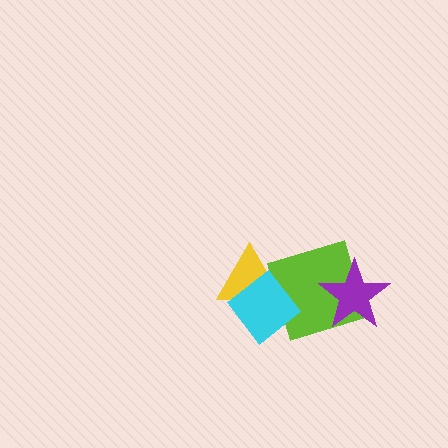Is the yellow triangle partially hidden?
Yes, it is partially covered by another shape.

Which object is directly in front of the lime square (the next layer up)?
The purple star is directly in front of the lime square.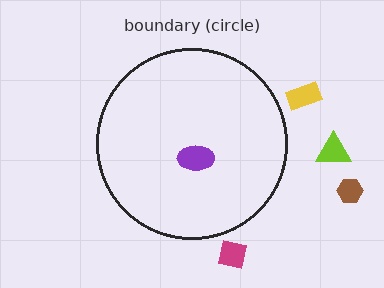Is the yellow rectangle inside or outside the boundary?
Outside.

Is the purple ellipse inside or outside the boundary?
Inside.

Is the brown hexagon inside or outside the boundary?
Outside.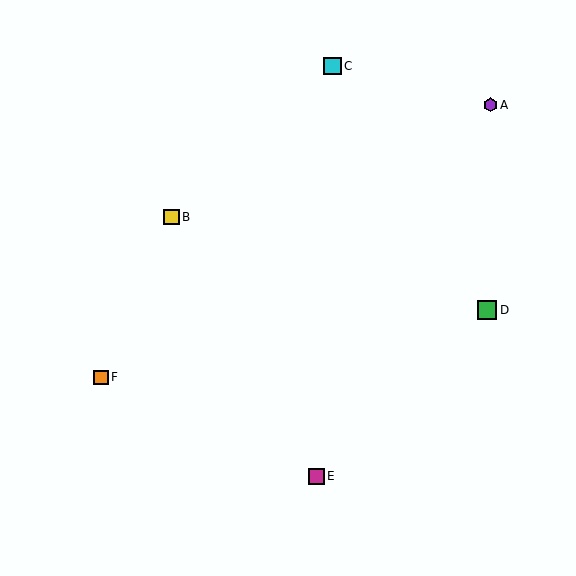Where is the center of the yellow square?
The center of the yellow square is at (171, 217).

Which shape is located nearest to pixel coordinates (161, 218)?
The yellow square (labeled B) at (171, 217) is nearest to that location.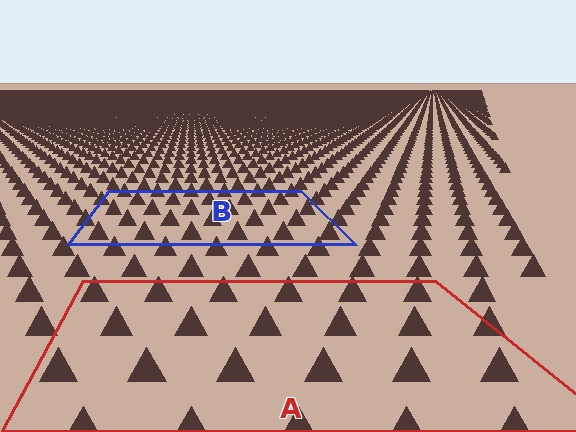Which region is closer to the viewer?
Region A is closer. The texture elements there are larger and more spread out.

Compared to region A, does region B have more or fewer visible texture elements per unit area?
Region B has more texture elements per unit area — they are packed more densely because it is farther away.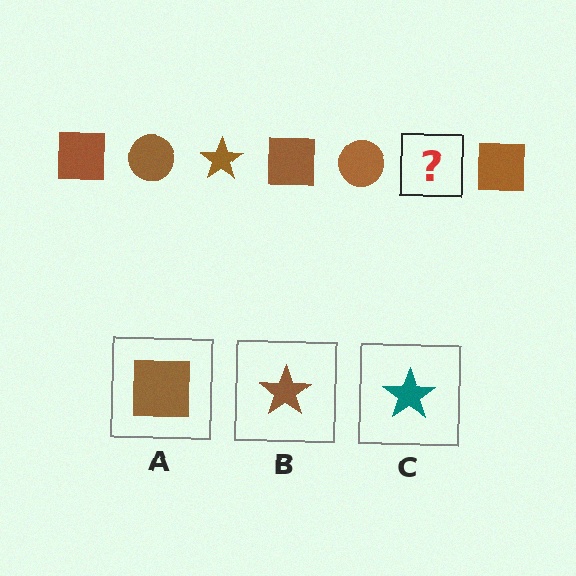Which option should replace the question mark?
Option B.